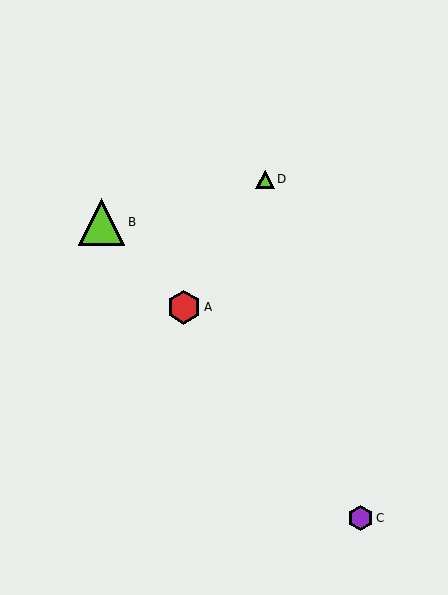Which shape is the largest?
The lime triangle (labeled B) is the largest.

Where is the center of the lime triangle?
The center of the lime triangle is at (265, 179).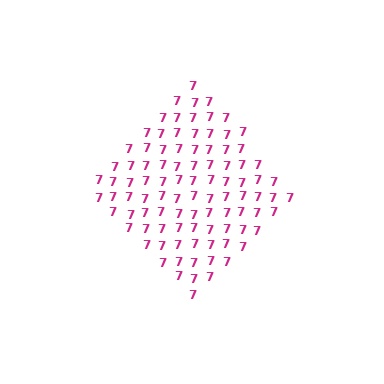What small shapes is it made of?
It is made of small digit 7's.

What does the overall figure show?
The overall figure shows a diamond.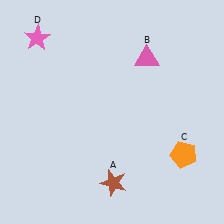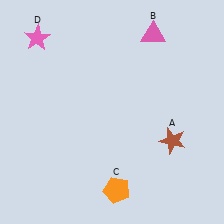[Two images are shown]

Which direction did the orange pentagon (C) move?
The orange pentagon (C) moved left.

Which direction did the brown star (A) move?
The brown star (A) moved right.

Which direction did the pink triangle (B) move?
The pink triangle (B) moved up.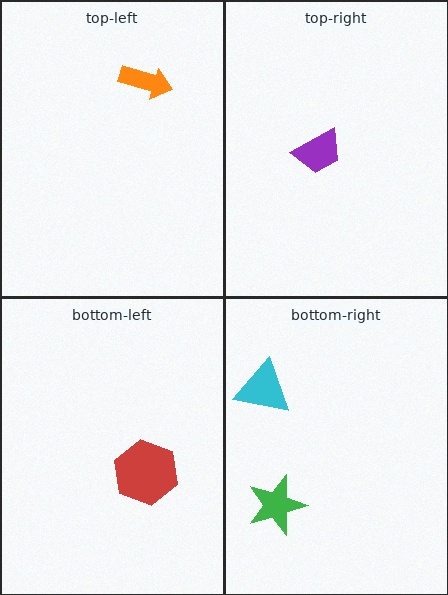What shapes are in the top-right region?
The purple trapezoid.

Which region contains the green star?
The bottom-right region.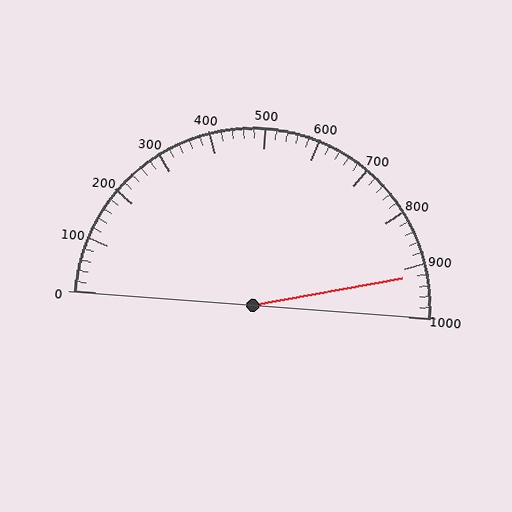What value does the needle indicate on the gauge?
The needle indicates approximately 920.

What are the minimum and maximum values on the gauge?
The gauge ranges from 0 to 1000.